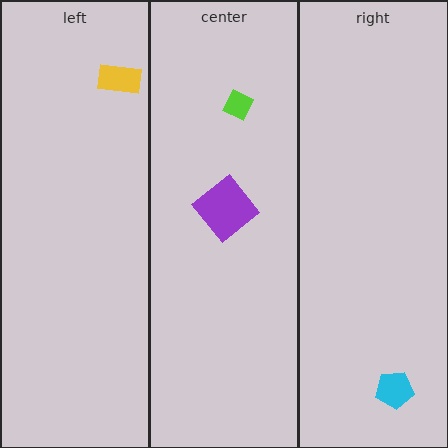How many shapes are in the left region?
1.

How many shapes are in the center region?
2.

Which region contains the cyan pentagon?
The right region.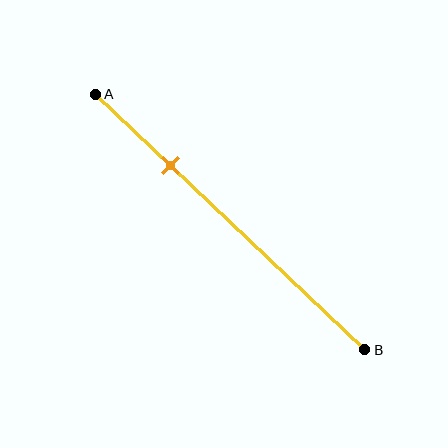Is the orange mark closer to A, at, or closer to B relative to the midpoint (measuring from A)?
The orange mark is closer to point A than the midpoint of segment AB.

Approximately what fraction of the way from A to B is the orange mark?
The orange mark is approximately 30% of the way from A to B.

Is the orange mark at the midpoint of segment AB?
No, the mark is at about 30% from A, not at the 50% midpoint.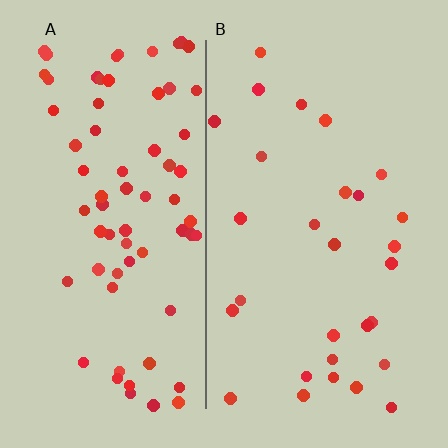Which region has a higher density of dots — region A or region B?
A (the left).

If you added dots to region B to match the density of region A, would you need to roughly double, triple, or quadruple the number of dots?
Approximately double.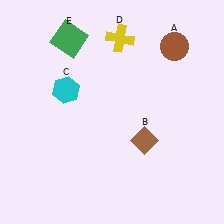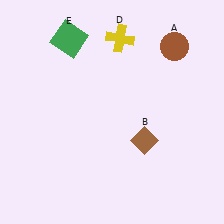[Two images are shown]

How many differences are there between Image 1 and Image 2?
There is 1 difference between the two images.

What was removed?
The cyan hexagon (C) was removed in Image 2.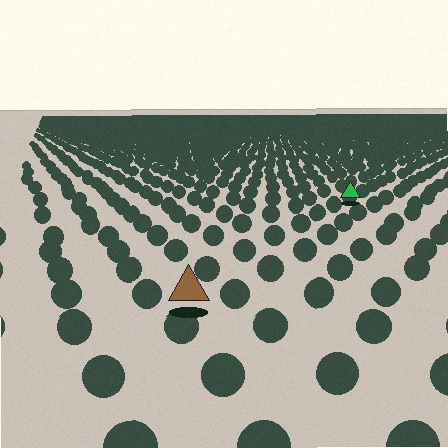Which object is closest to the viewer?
The brown triangle is closest. The texture marks near it are larger and more spread out.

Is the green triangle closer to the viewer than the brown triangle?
No. The brown triangle is closer — you can tell from the texture gradient: the ground texture is coarser near it.